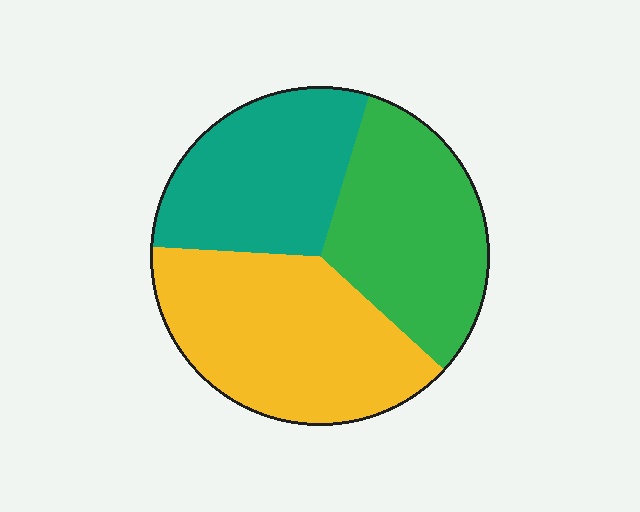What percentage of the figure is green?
Green covers roughly 30% of the figure.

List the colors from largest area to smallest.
From largest to smallest: yellow, green, teal.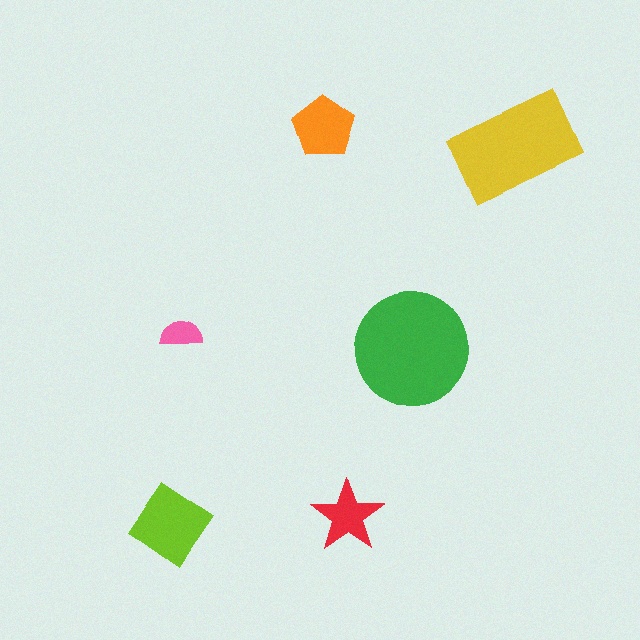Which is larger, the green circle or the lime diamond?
The green circle.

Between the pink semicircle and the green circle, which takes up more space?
The green circle.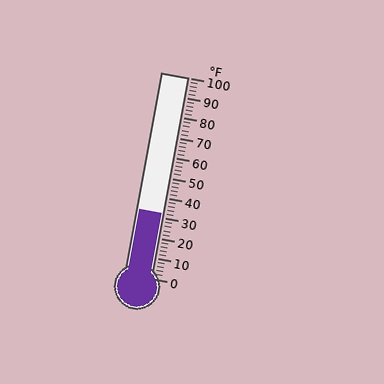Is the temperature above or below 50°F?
The temperature is below 50°F.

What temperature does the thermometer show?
The thermometer shows approximately 32°F.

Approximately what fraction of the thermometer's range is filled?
The thermometer is filled to approximately 30% of its range.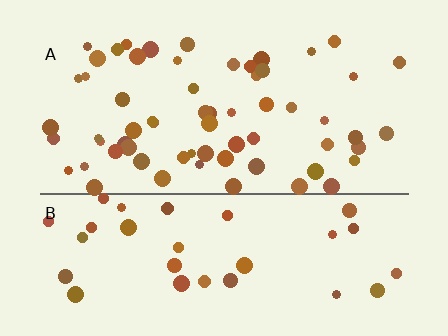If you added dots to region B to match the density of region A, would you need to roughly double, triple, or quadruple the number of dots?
Approximately double.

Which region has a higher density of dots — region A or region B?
A (the top).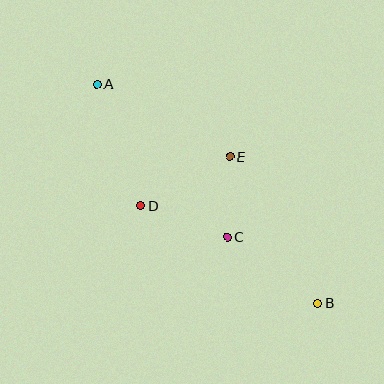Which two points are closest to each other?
Points C and E are closest to each other.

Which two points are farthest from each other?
Points A and B are farthest from each other.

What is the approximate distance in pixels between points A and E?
The distance between A and E is approximately 152 pixels.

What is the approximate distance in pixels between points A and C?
The distance between A and C is approximately 201 pixels.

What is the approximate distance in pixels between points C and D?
The distance between C and D is approximately 93 pixels.